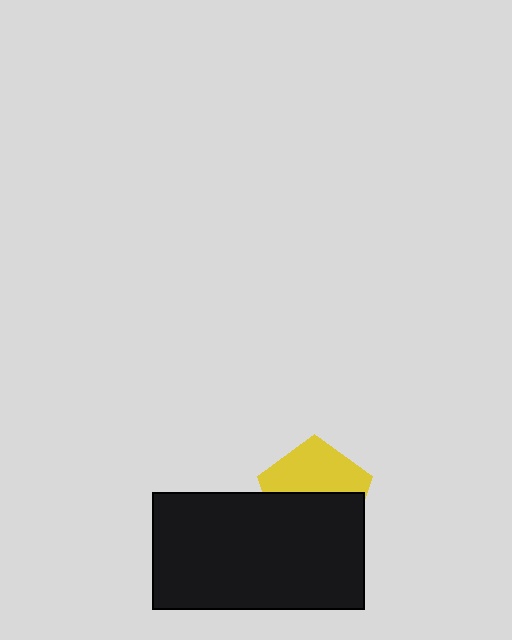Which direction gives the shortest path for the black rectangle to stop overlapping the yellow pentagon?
Moving down gives the shortest separation.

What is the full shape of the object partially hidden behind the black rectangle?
The partially hidden object is a yellow pentagon.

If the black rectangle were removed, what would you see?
You would see the complete yellow pentagon.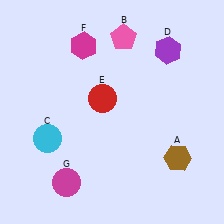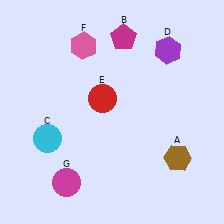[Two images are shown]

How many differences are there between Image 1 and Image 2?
There are 2 differences between the two images.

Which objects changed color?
B changed from pink to magenta. F changed from magenta to pink.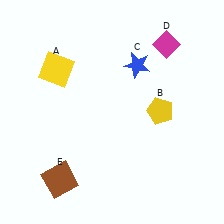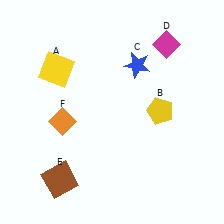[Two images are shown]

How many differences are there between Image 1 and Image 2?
There is 1 difference between the two images.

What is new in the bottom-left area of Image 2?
An orange diamond (F) was added in the bottom-left area of Image 2.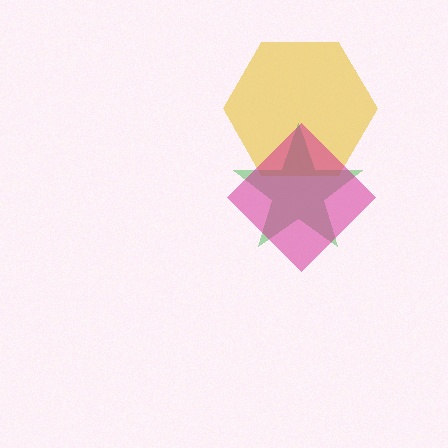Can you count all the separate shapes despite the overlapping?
Yes, there are 3 separate shapes.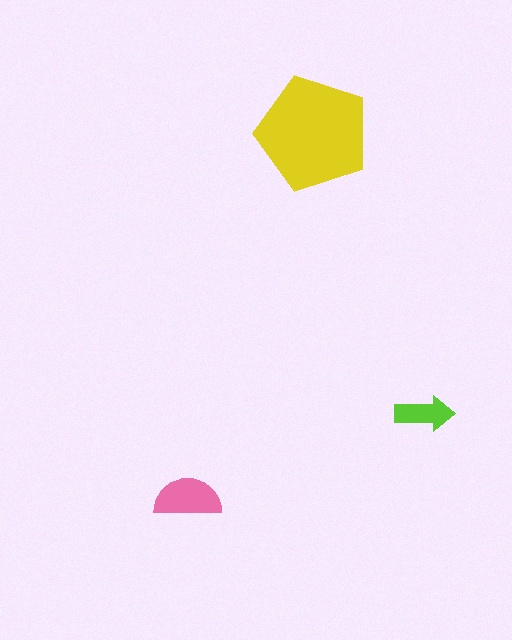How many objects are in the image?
There are 3 objects in the image.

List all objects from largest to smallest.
The yellow pentagon, the pink semicircle, the lime arrow.